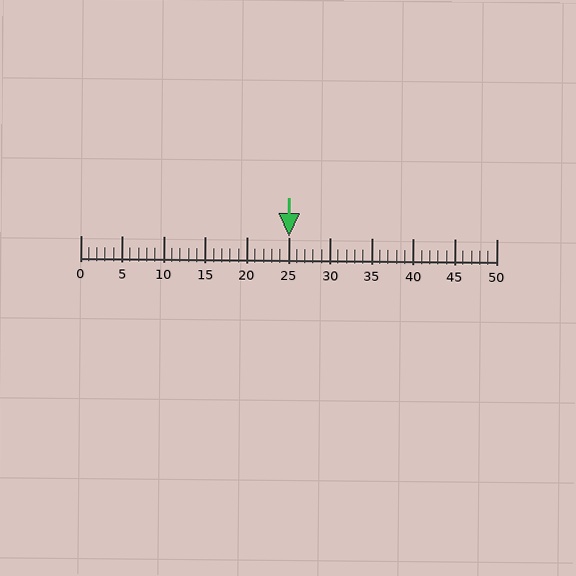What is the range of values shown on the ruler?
The ruler shows values from 0 to 50.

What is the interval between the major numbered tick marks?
The major tick marks are spaced 5 units apart.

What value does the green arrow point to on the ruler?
The green arrow points to approximately 25.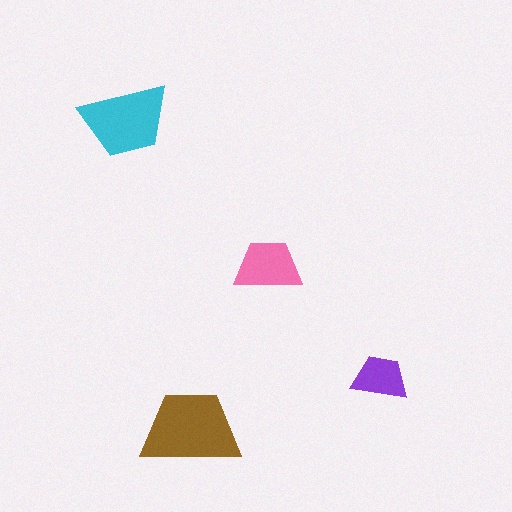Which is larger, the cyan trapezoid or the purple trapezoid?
The cyan one.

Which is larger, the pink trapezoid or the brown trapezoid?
The brown one.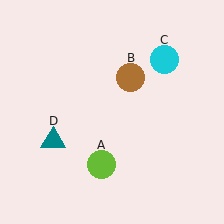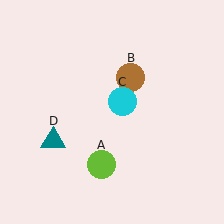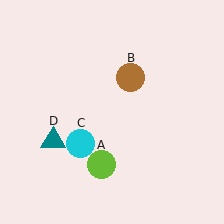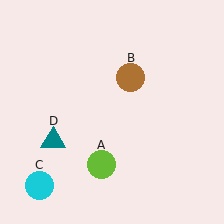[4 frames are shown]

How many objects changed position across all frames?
1 object changed position: cyan circle (object C).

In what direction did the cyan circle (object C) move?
The cyan circle (object C) moved down and to the left.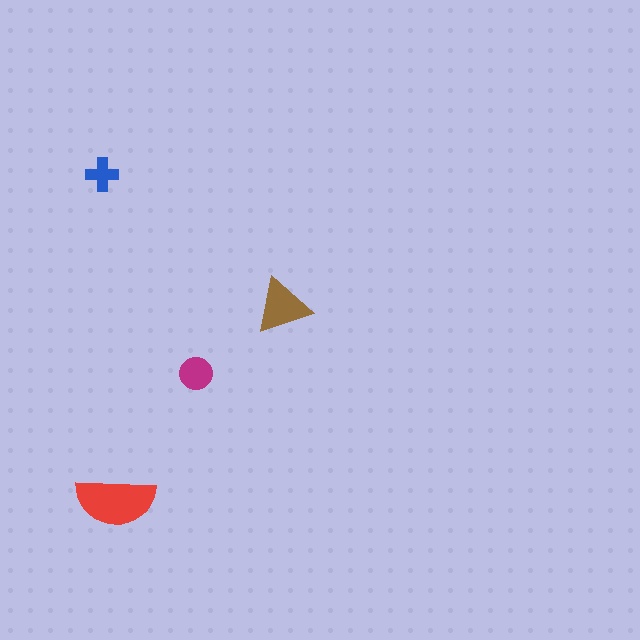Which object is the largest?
The red semicircle.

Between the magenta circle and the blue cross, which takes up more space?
The magenta circle.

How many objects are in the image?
There are 4 objects in the image.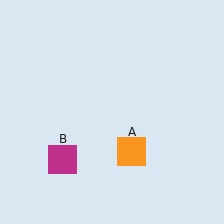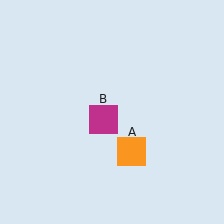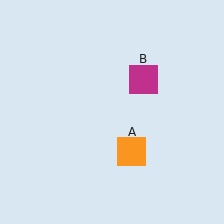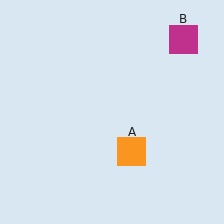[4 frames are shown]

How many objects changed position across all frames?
1 object changed position: magenta square (object B).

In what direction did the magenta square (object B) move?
The magenta square (object B) moved up and to the right.